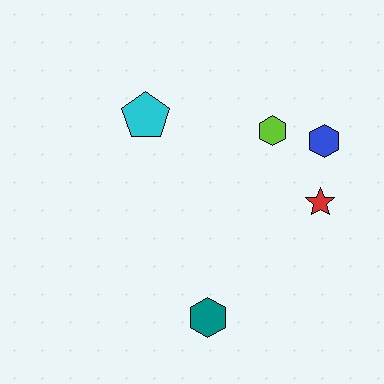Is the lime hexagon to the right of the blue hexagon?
No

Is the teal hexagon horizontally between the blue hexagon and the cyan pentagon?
Yes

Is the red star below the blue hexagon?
Yes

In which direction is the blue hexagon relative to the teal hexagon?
The blue hexagon is above the teal hexagon.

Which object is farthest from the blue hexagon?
The teal hexagon is farthest from the blue hexagon.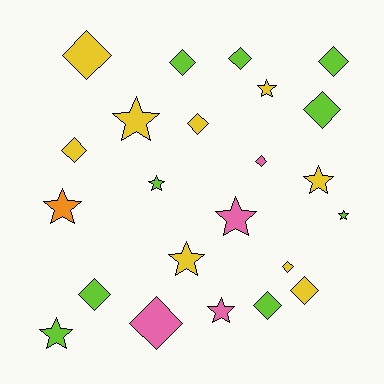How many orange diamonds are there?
There are no orange diamonds.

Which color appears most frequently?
Lime, with 9 objects.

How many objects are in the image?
There are 23 objects.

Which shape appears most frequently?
Diamond, with 13 objects.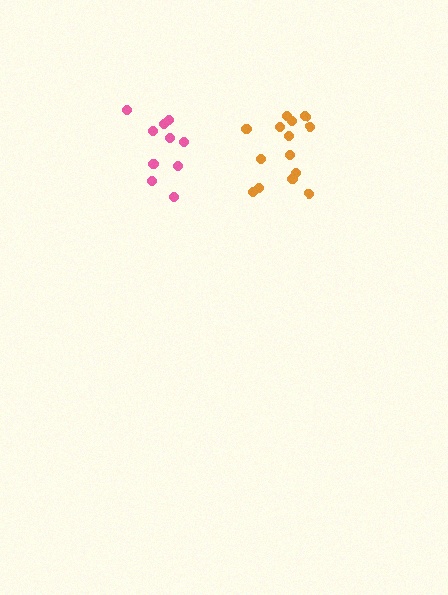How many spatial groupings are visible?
There are 2 spatial groupings.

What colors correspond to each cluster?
The clusters are colored: orange, pink.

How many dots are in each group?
Group 1: 14 dots, Group 2: 10 dots (24 total).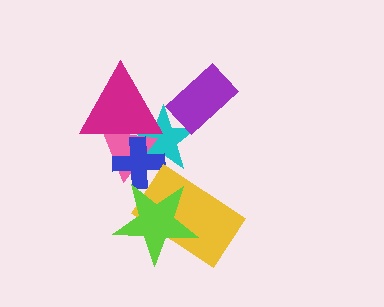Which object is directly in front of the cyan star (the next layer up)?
The pink triangle is directly in front of the cyan star.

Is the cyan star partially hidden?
Yes, it is partially covered by another shape.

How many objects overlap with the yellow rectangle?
1 object overlaps with the yellow rectangle.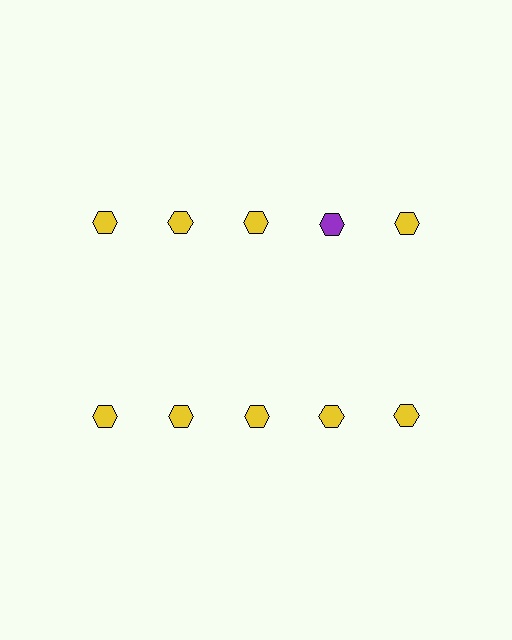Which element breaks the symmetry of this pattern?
The purple hexagon in the top row, second from right column breaks the symmetry. All other shapes are yellow hexagons.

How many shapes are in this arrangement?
There are 10 shapes arranged in a grid pattern.